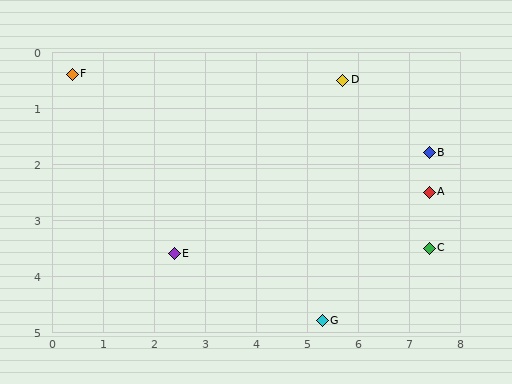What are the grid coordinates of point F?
Point F is at approximately (0.4, 0.4).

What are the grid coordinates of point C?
Point C is at approximately (7.4, 3.5).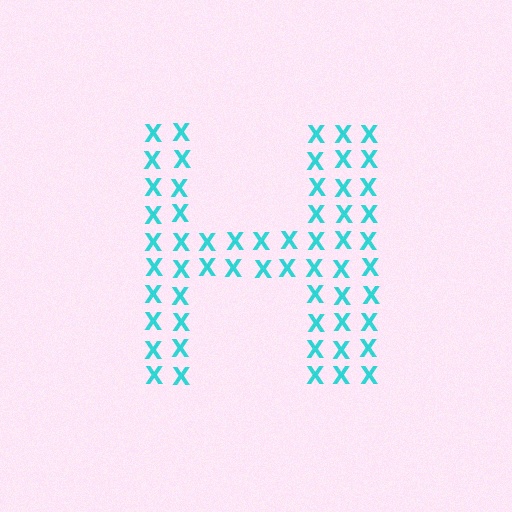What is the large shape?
The large shape is the letter H.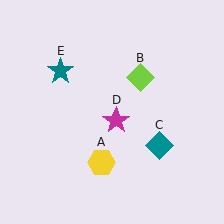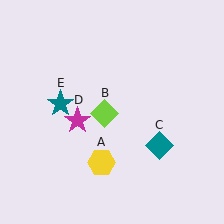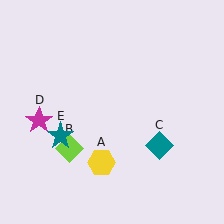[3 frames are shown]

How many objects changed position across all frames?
3 objects changed position: lime diamond (object B), magenta star (object D), teal star (object E).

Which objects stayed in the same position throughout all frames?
Yellow hexagon (object A) and teal diamond (object C) remained stationary.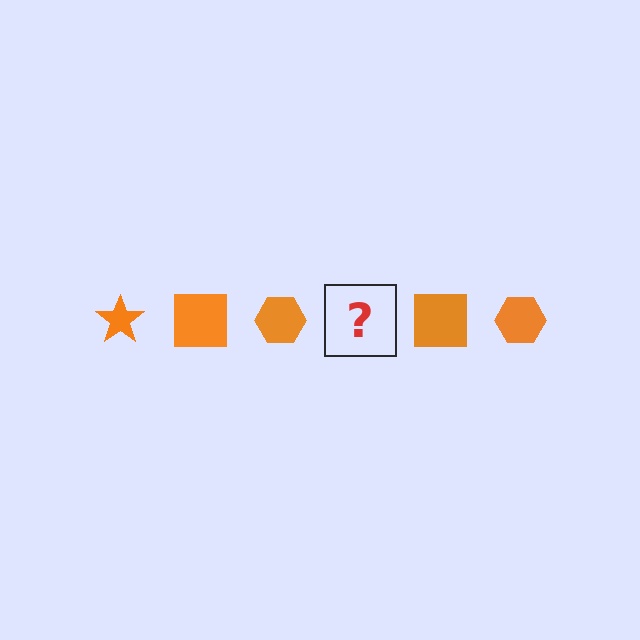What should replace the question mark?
The question mark should be replaced with an orange star.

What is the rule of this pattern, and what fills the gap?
The rule is that the pattern cycles through star, square, hexagon shapes in orange. The gap should be filled with an orange star.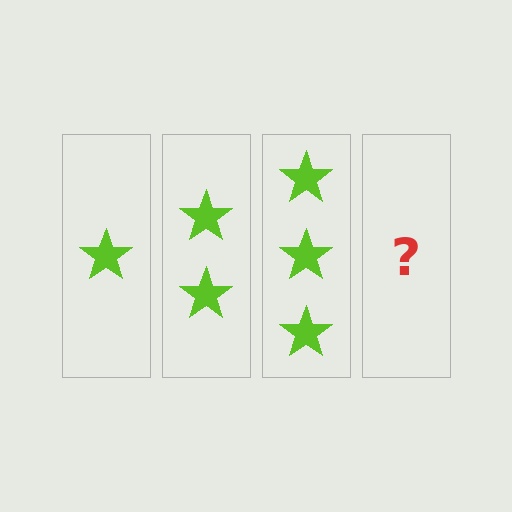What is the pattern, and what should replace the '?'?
The pattern is that each step adds one more star. The '?' should be 4 stars.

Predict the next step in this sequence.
The next step is 4 stars.